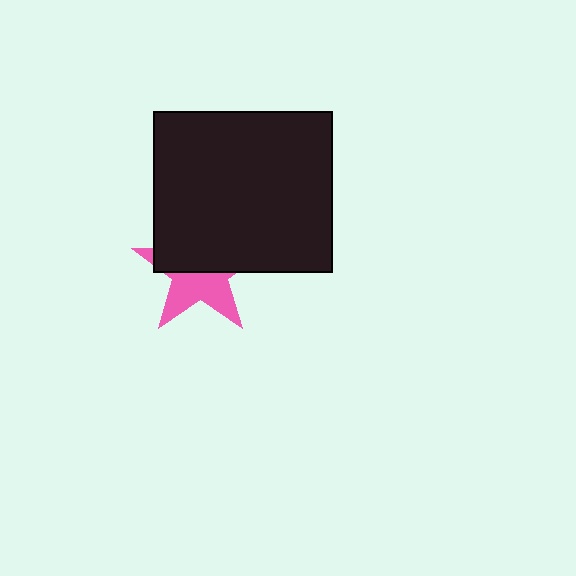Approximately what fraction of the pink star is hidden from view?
Roughly 54% of the pink star is hidden behind the black rectangle.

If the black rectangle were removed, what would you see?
You would see the complete pink star.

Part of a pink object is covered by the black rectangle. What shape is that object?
It is a star.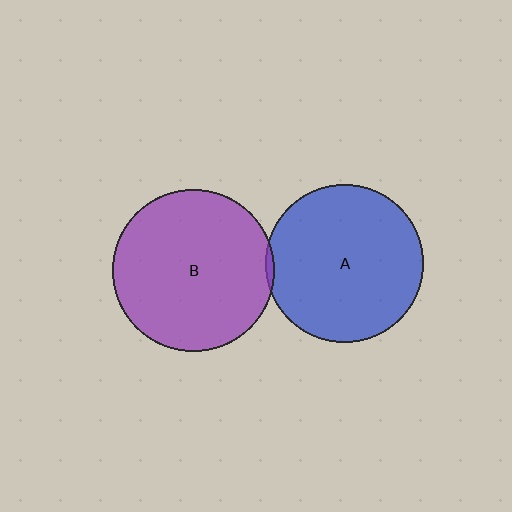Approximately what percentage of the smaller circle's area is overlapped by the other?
Approximately 5%.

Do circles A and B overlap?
Yes.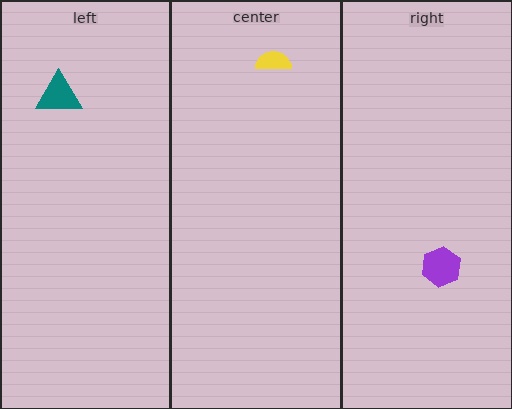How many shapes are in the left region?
1.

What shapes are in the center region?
The yellow semicircle.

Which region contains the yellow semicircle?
The center region.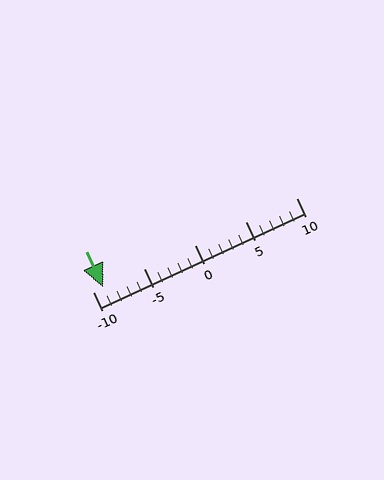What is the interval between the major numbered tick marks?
The major tick marks are spaced 5 units apart.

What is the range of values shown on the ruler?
The ruler shows values from -10 to 10.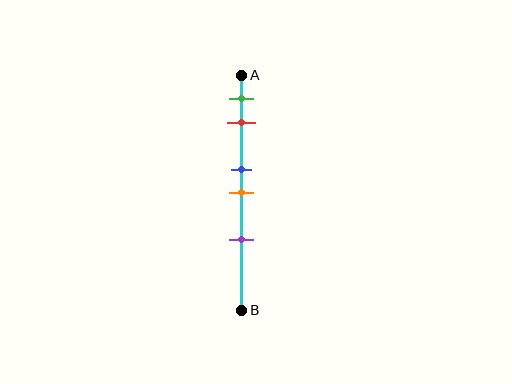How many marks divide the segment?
There are 5 marks dividing the segment.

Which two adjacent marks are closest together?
The blue and orange marks are the closest adjacent pair.